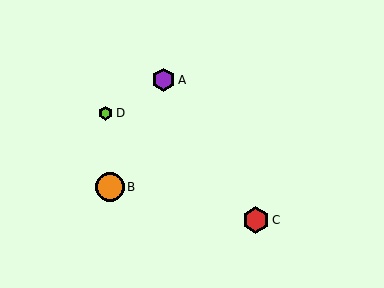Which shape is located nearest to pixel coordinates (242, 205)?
The red hexagon (labeled C) at (256, 220) is nearest to that location.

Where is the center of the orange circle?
The center of the orange circle is at (110, 187).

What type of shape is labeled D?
Shape D is a lime hexagon.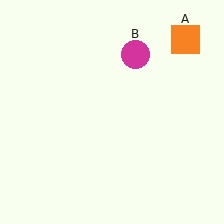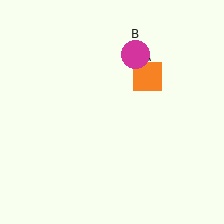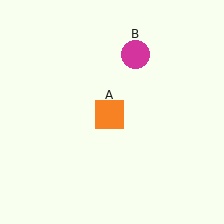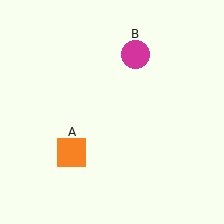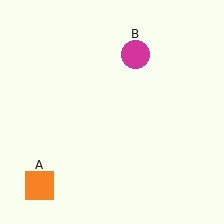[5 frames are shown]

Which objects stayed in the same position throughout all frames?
Magenta circle (object B) remained stationary.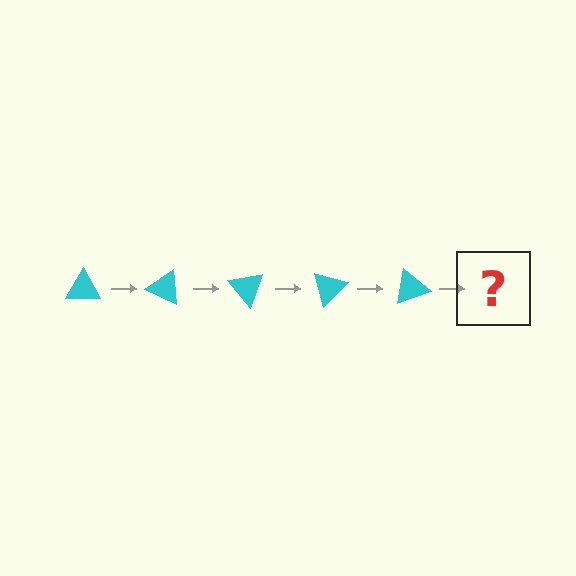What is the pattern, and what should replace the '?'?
The pattern is that the triangle rotates 25 degrees each step. The '?' should be a cyan triangle rotated 125 degrees.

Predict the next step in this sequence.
The next step is a cyan triangle rotated 125 degrees.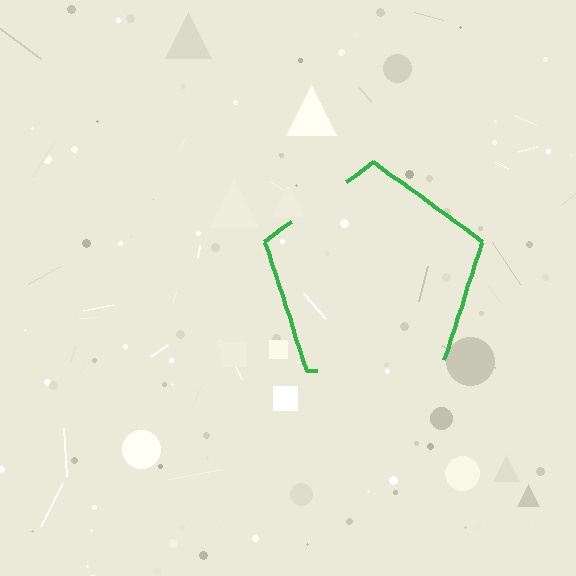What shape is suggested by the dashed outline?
The dashed outline suggests a pentagon.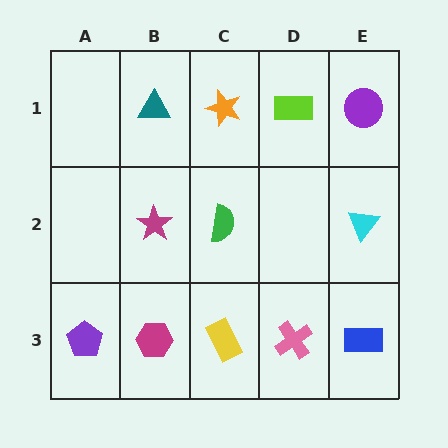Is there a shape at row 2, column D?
No, that cell is empty.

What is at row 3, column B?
A magenta hexagon.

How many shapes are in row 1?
4 shapes.